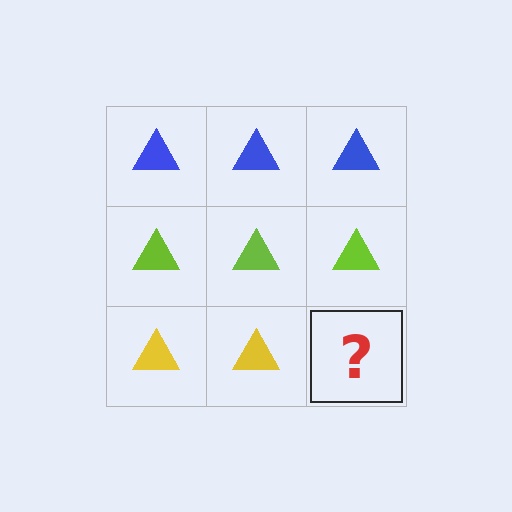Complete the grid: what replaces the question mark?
The question mark should be replaced with a yellow triangle.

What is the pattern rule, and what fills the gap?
The rule is that each row has a consistent color. The gap should be filled with a yellow triangle.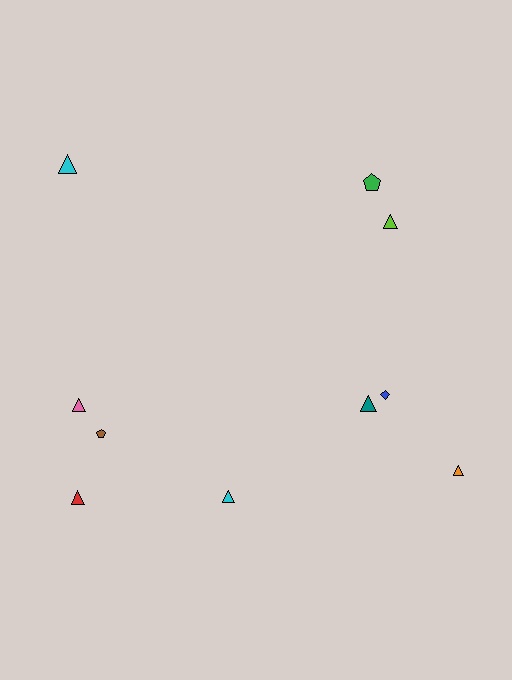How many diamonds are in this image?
There is 1 diamond.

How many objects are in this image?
There are 10 objects.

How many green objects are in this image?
There is 1 green object.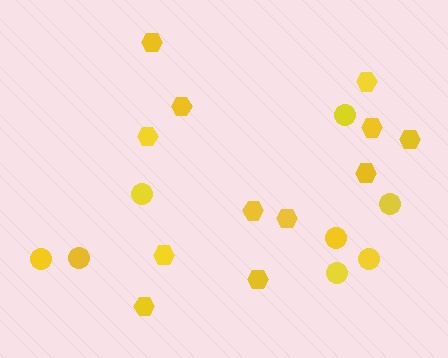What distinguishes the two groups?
There are 2 groups: one group of circles (8) and one group of hexagons (12).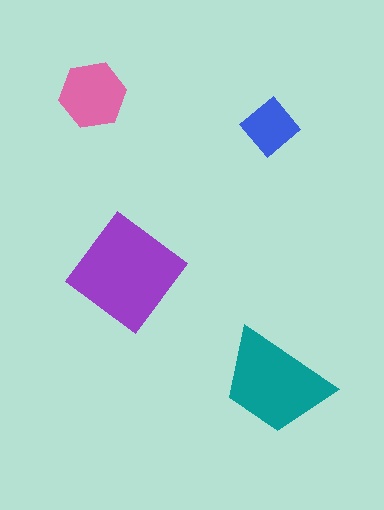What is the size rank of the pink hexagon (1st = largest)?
3rd.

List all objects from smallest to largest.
The blue diamond, the pink hexagon, the teal trapezoid, the purple diamond.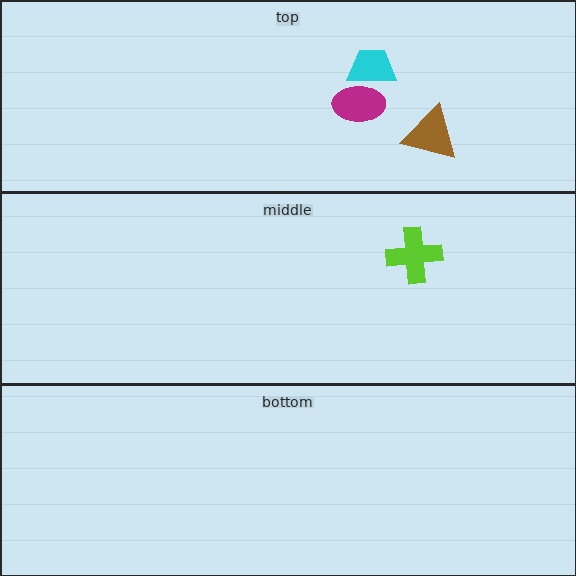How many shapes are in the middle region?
1.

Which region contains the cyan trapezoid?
The top region.